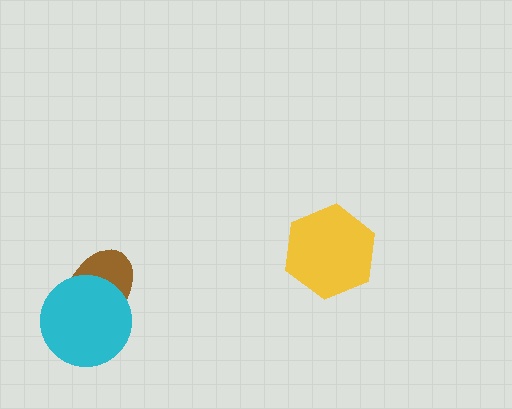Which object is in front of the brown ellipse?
The cyan circle is in front of the brown ellipse.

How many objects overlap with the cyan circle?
1 object overlaps with the cyan circle.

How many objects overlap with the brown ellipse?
1 object overlaps with the brown ellipse.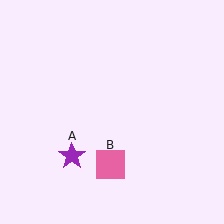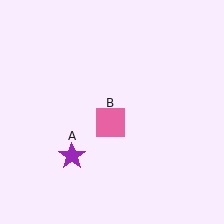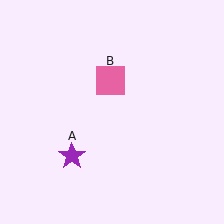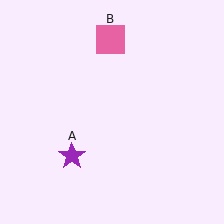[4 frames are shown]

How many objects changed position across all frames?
1 object changed position: pink square (object B).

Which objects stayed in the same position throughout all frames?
Purple star (object A) remained stationary.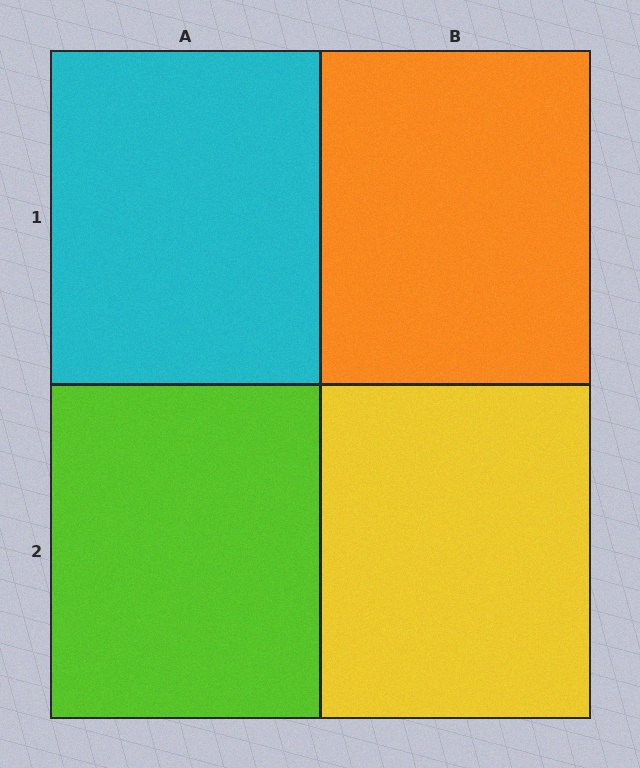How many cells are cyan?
1 cell is cyan.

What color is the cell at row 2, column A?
Lime.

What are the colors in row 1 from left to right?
Cyan, orange.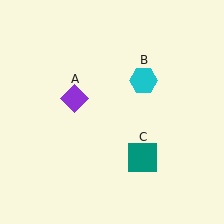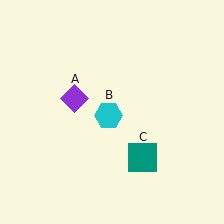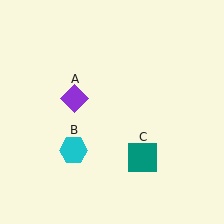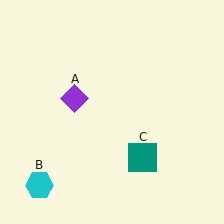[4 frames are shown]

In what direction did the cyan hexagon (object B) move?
The cyan hexagon (object B) moved down and to the left.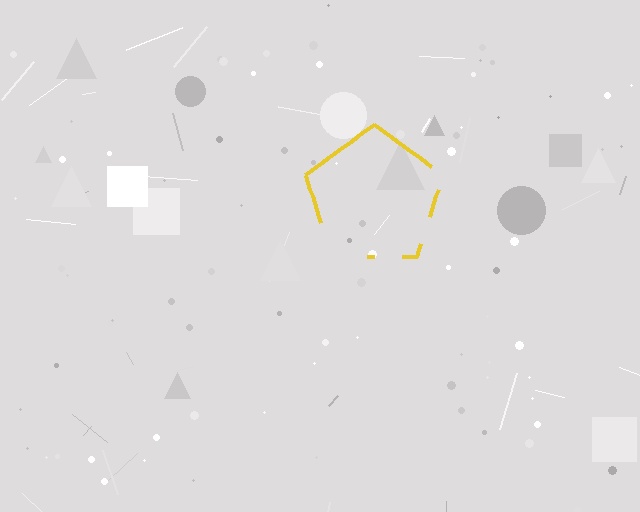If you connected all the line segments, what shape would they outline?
They would outline a pentagon.